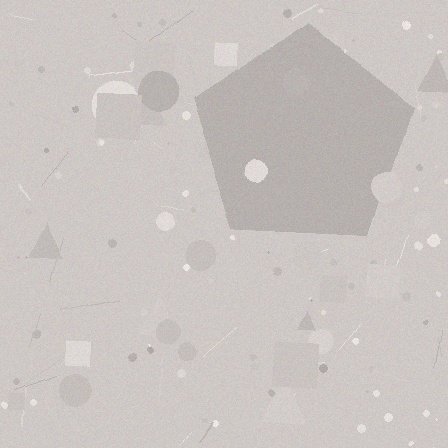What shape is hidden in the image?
A pentagon is hidden in the image.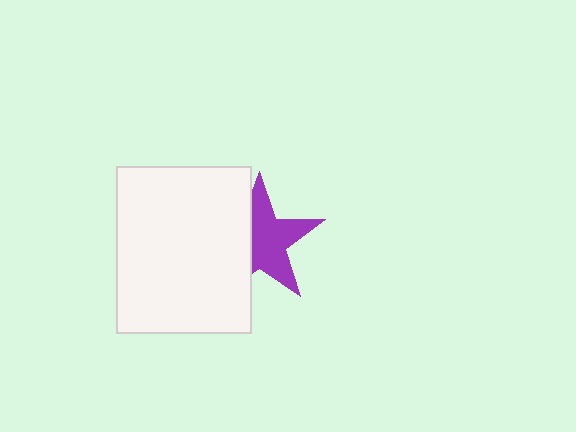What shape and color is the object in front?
The object in front is a white rectangle.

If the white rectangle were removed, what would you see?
You would see the complete purple star.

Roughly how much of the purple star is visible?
About half of it is visible (roughly 62%).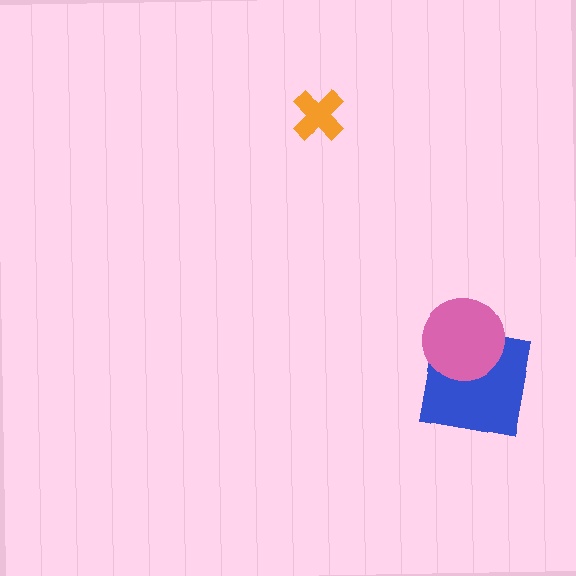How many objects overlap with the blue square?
1 object overlaps with the blue square.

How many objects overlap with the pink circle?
1 object overlaps with the pink circle.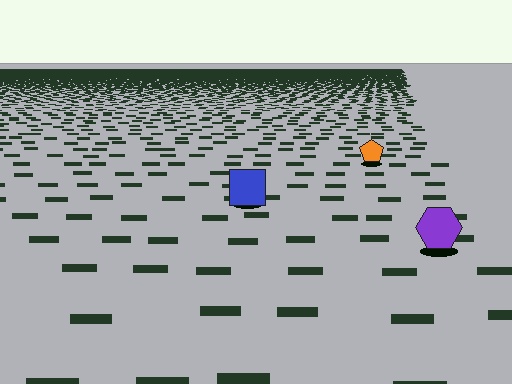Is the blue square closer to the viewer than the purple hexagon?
No. The purple hexagon is closer — you can tell from the texture gradient: the ground texture is coarser near it.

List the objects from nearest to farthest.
From nearest to farthest: the purple hexagon, the blue square, the orange pentagon.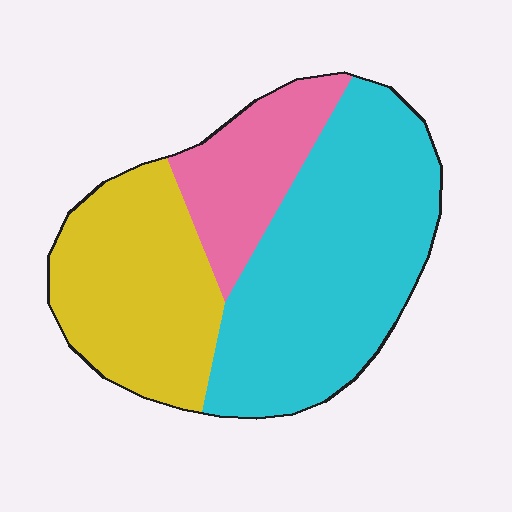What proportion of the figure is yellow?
Yellow covers 32% of the figure.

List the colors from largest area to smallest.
From largest to smallest: cyan, yellow, pink.